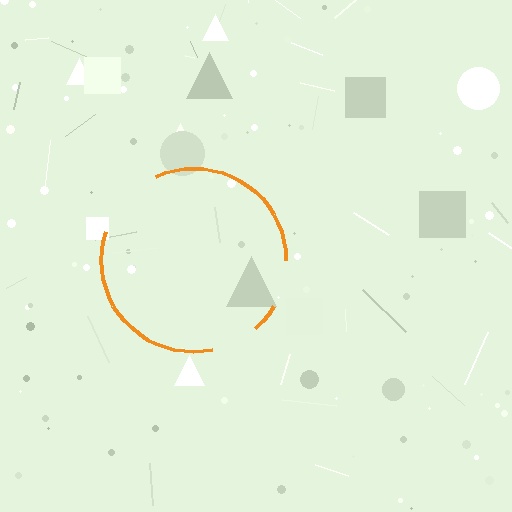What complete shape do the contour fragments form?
The contour fragments form a circle.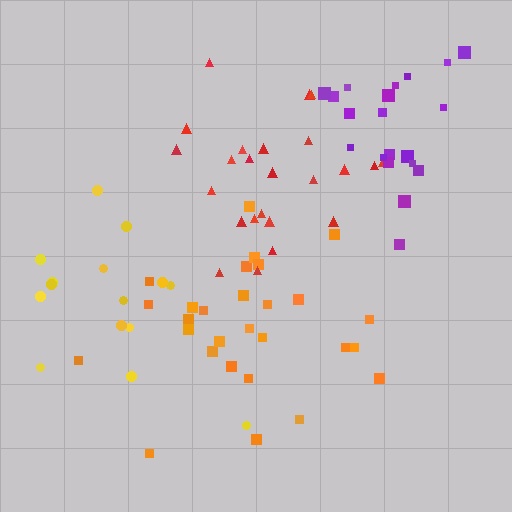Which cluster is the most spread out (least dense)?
Yellow.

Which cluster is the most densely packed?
Purple.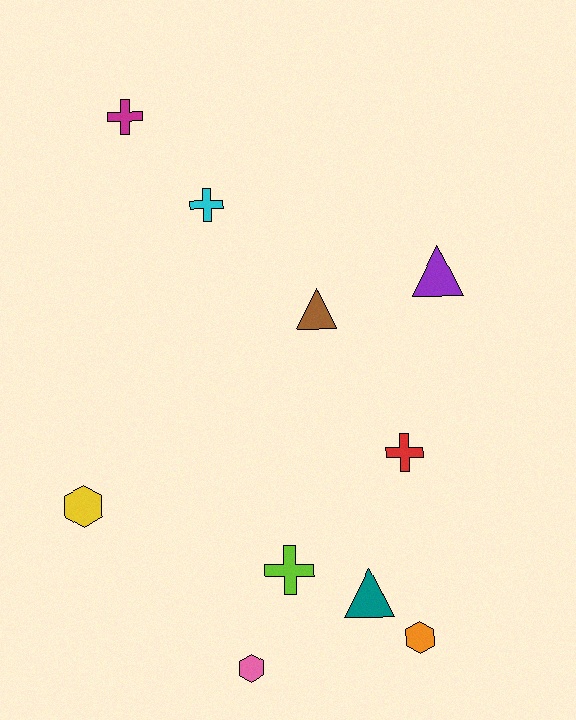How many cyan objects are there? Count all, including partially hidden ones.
There is 1 cyan object.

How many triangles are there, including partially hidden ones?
There are 3 triangles.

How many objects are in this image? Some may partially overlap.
There are 10 objects.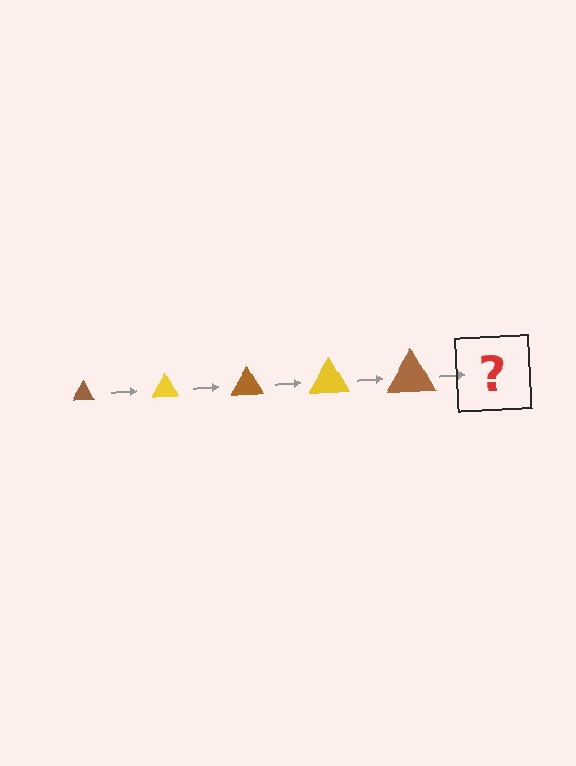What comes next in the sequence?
The next element should be a yellow triangle, larger than the previous one.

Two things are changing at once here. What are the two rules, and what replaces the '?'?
The two rules are that the triangle grows larger each step and the color cycles through brown and yellow. The '?' should be a yellow triangle, larger than the previous one.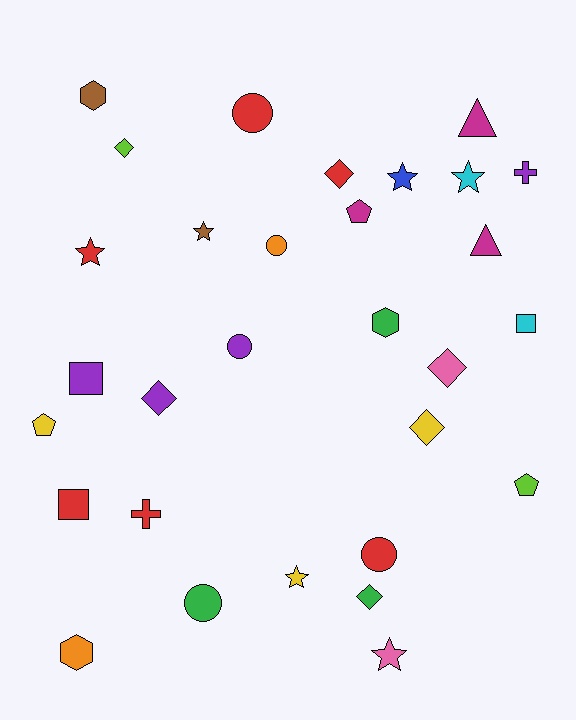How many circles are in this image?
There are 5 circles.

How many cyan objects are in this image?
There are 2 cyan objects.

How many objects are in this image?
There are 30 objects.